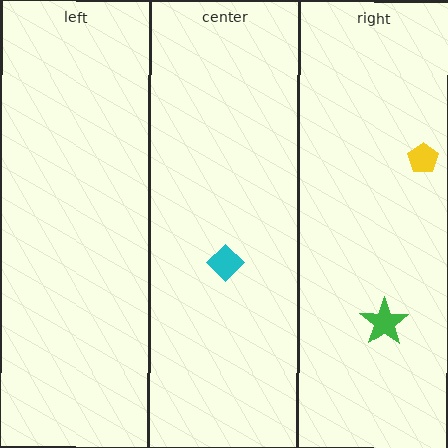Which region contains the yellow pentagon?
The right region.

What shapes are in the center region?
The cyan diamond.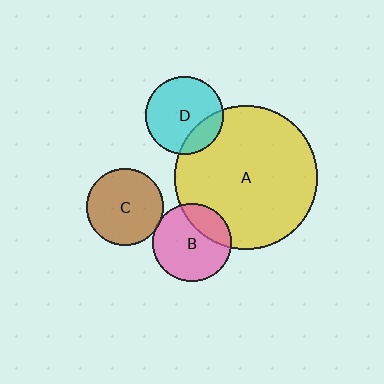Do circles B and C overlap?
Yes.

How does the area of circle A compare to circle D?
Approximately 3.4 times.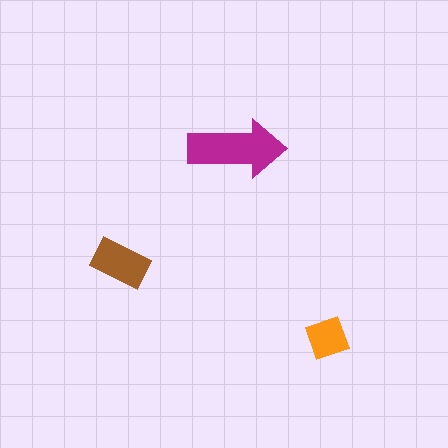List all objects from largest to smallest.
The magenta arrow, the brown rectangle, the orange square.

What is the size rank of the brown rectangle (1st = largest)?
2nd.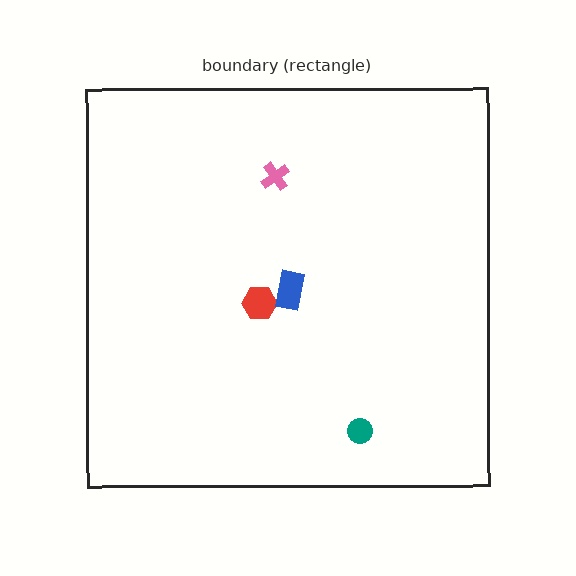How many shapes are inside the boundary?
4 inside, 0 outside.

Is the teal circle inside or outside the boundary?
Inside.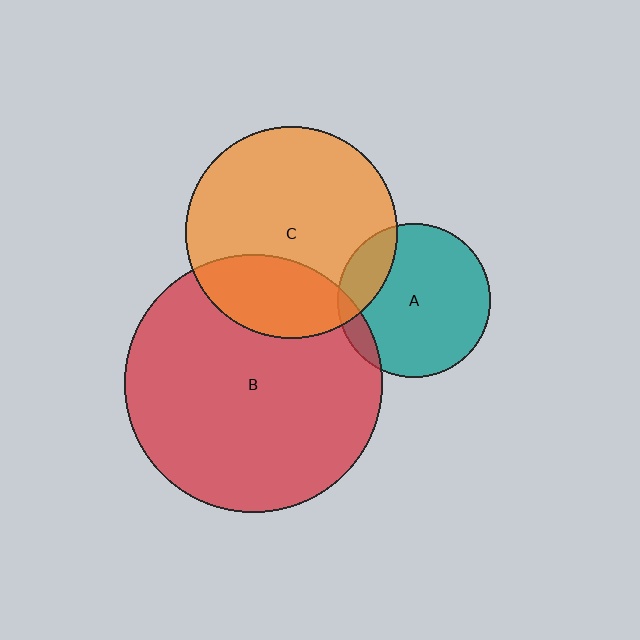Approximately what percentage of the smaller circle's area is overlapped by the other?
Approximately 10%.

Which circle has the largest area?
Circle B (red).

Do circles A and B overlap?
Yes.